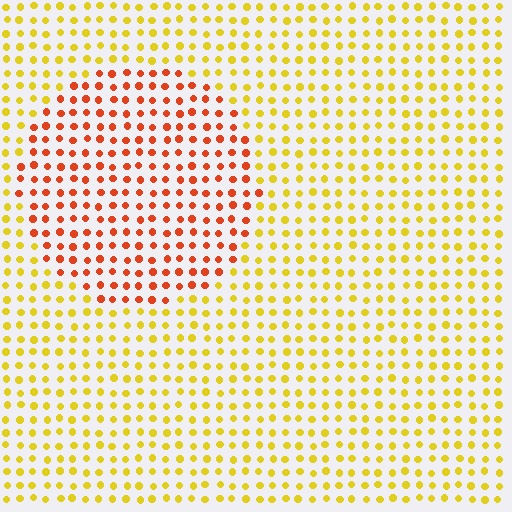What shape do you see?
I see a circle.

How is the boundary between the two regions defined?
The boundary is defined purely by a slight shift in hue (about 44 degrees). Spacing, size, and orientation are identical on both sides.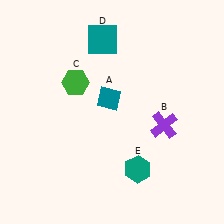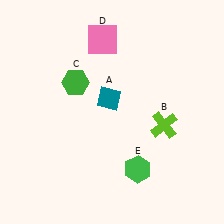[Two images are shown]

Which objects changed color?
B changed from purple to lime. D changed from teal to pink. E changed from teal to green.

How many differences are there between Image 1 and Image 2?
There are 3 differences between the two images.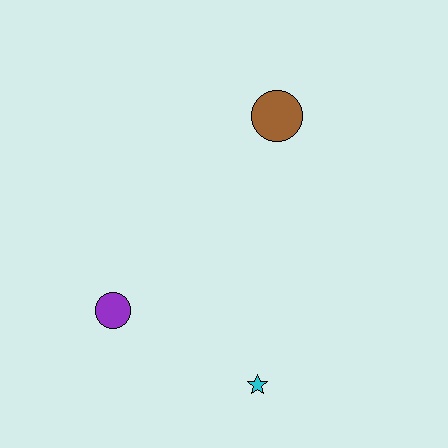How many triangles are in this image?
There are no triangles.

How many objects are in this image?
There are 3 objects.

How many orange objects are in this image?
There are no orange objects.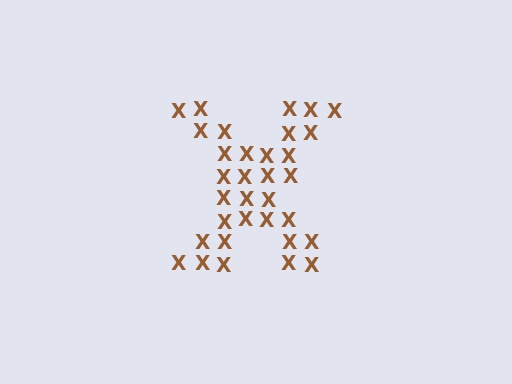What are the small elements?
The small elements are letter X's.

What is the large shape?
The large shape is the letter X.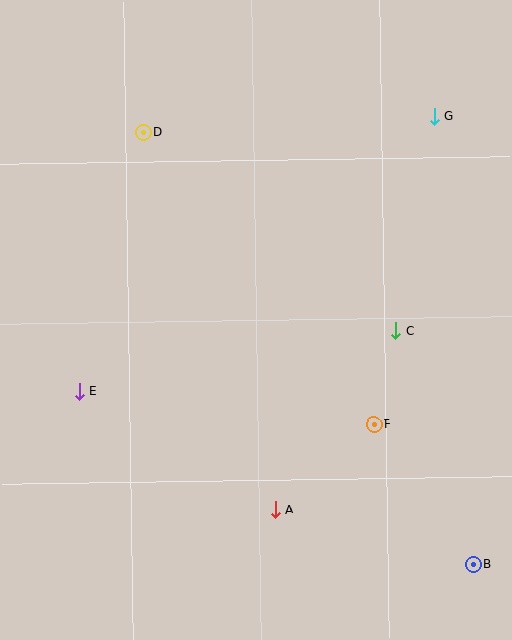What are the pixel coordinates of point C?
Point C is at (396, 331).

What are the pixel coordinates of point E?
Point E is at (79, 391).